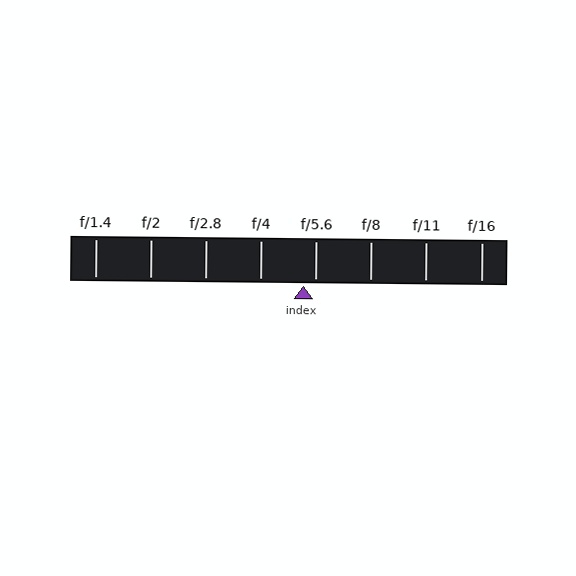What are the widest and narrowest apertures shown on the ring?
The widest aperture shown is f/1.4 and the narrowest is f/16.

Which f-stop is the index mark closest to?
The index mark is closest to f/5.6.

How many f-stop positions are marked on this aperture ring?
There are 8 f-stop positions marked.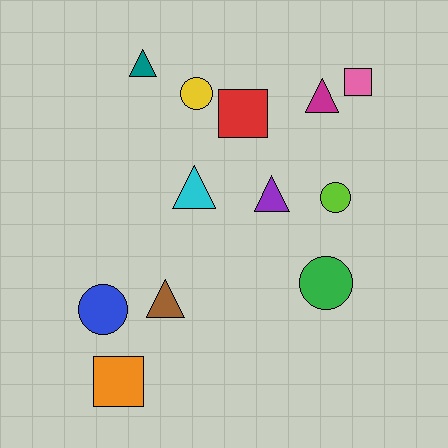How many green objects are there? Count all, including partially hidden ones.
There is 1 green object.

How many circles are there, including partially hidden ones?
There are 4 circles.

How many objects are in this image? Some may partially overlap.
There are 12 objects.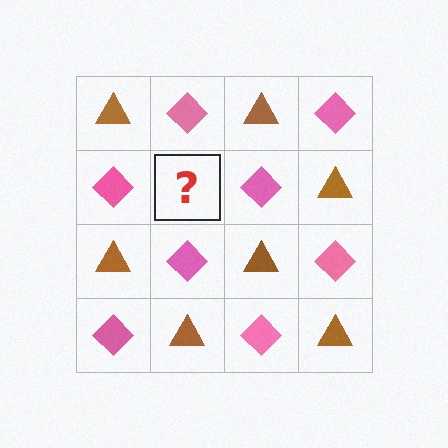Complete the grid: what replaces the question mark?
The question mark should be replaced with a brown triangle.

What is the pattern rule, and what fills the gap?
The rule is that it alternates brown triangle and pink diamond in a checkerboard pattern. The gap should be filled with a brown triangle.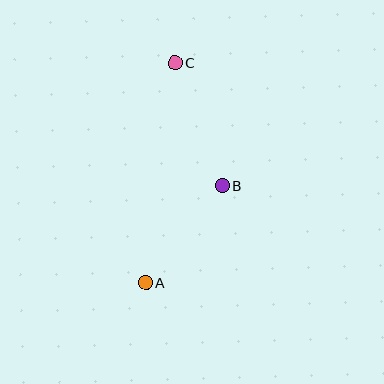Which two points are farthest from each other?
Points A and C are farthest from each other.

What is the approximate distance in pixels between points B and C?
The distance between B and C is approximately 132 pixels.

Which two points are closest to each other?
Points A and B are closest to each other.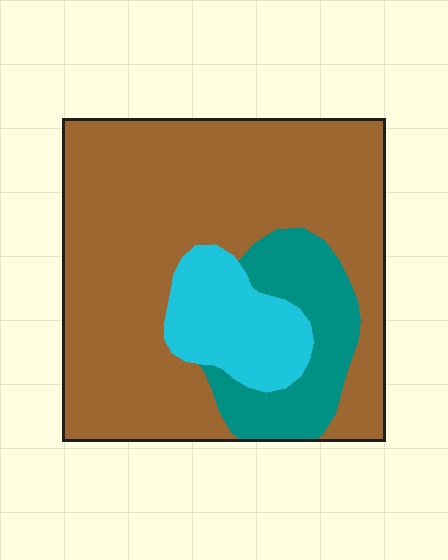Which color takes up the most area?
Brown, at roughly 70%.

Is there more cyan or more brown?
Brown.